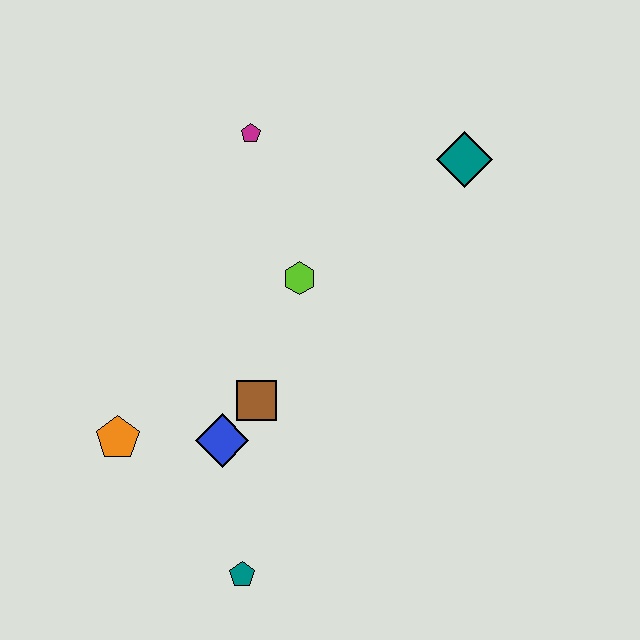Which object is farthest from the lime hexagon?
The teal pentagon is farthest from the lime hexagon.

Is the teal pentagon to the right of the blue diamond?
Yes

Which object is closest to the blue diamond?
The brown square is closest to the blue diamond.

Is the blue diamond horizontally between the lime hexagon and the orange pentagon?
Yes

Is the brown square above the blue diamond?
Yes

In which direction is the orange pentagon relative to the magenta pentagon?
The orange pentagon is below the magenta pentagon.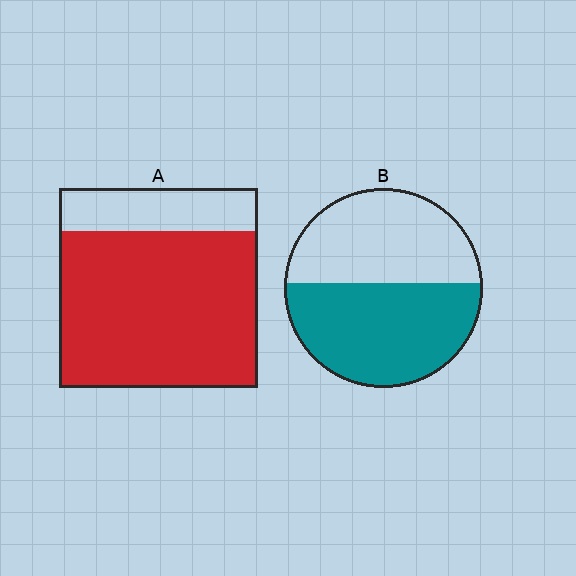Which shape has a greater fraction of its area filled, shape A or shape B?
Shape A.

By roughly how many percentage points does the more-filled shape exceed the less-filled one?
By roughly 25 percentage points (A over B).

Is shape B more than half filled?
Roughly half.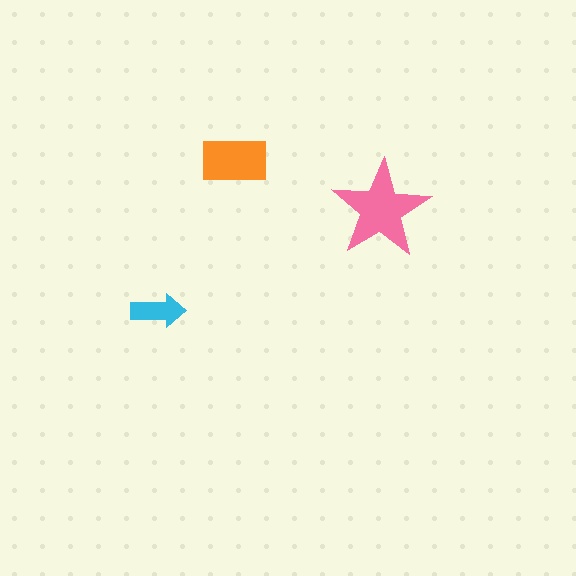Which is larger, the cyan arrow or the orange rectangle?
The orange rectangle.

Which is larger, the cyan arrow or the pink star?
The pink star.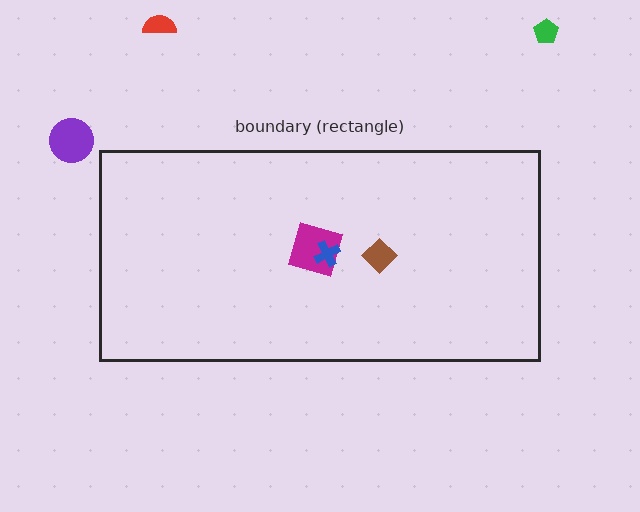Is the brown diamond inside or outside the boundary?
Inside.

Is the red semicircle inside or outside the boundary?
Outside.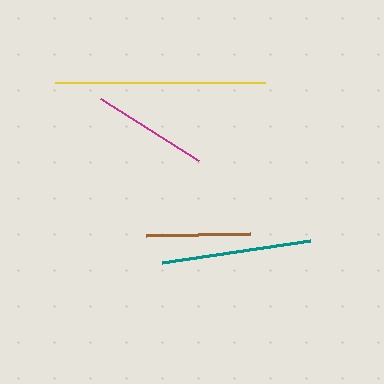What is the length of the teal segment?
The teal segment is approximately 149 pixels long.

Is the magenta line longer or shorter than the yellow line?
The yellow line is longer than the magenta line.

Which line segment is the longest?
The yellow line is the longest at approximately 210 pixels.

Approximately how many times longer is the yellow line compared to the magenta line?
The yellow line is approximately 1.8 times the length of the magenta line.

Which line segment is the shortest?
The brown line is the shortest at approximately 104 pixels.